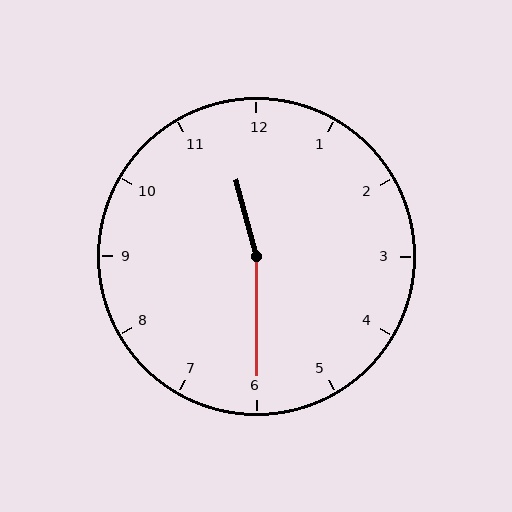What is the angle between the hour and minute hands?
Approximately 165 degrees.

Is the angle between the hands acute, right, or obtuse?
It is obtuse.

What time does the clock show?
11:30.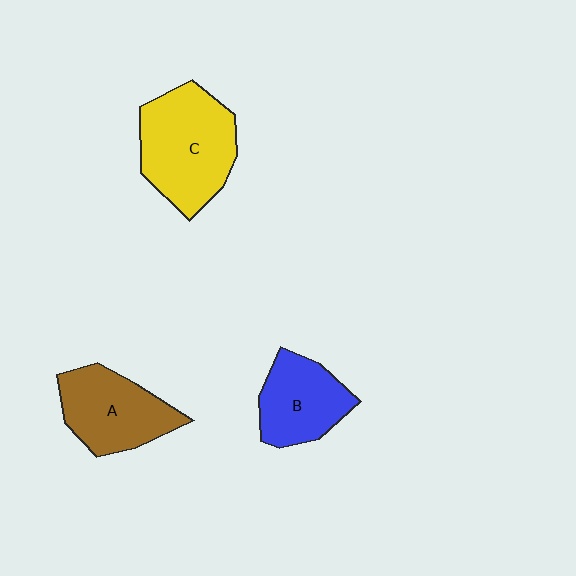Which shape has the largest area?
Shape C (yellow).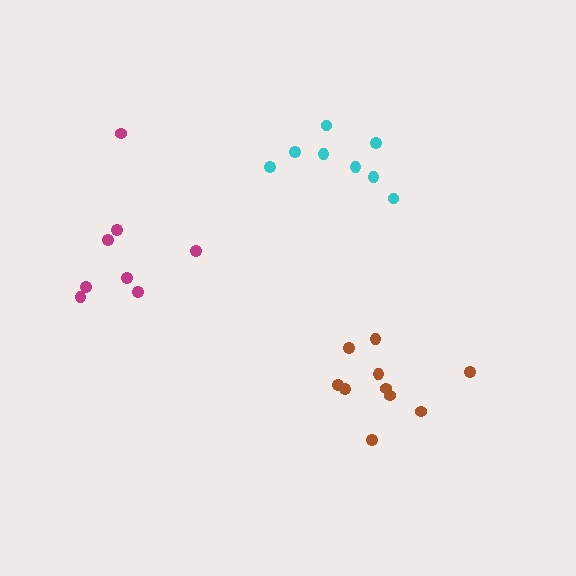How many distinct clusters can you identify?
There are 3 distinct clusters.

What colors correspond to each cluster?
The clusters are colored: magenta, cyan, brown.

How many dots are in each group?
Group 1: 8 dots, Group 2: 8 dots, Group 3: 10 dots (26 total).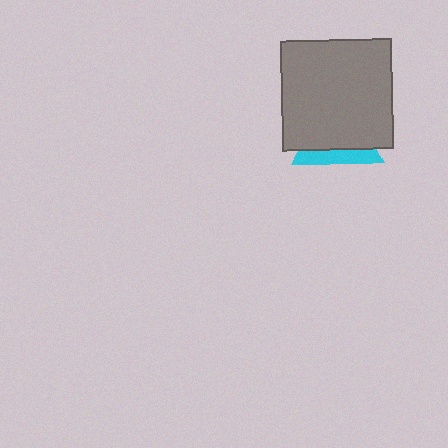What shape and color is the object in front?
The object in front is a gray square.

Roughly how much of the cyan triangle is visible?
A small part of it is visible (roughly 31%).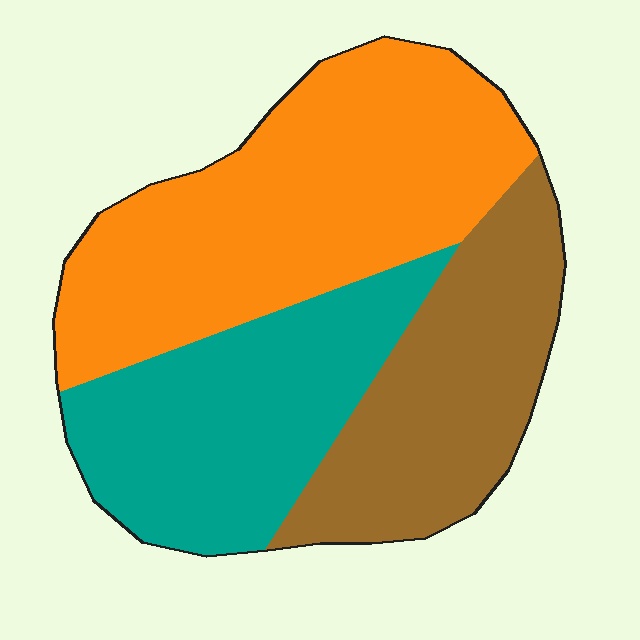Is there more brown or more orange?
Orange.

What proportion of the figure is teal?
Teal takes up between a quarter and a half of the figure.